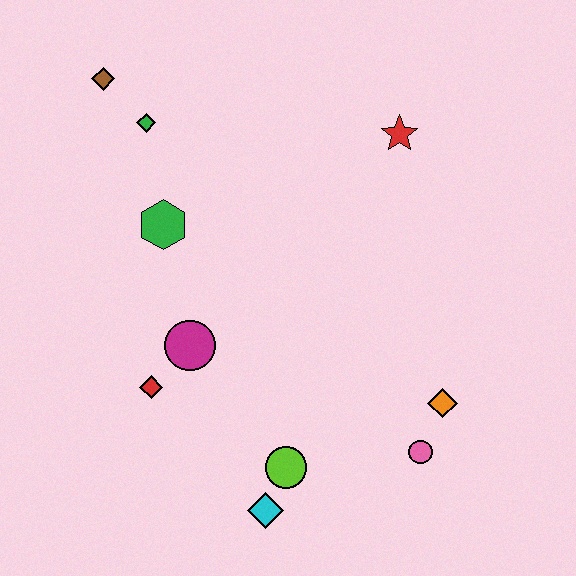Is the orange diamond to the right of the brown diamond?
Yes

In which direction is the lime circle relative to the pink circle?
The lime circle is to the left of the pink circle.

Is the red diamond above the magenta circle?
No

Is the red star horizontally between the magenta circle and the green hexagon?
No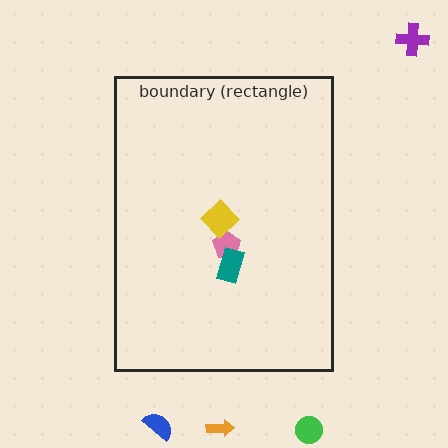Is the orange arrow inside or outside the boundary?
Outside.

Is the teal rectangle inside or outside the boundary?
Inside.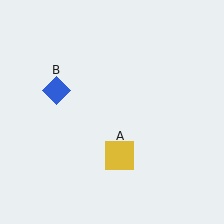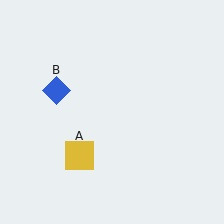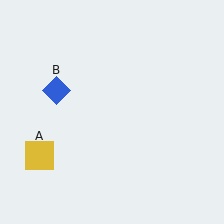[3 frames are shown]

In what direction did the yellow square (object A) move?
The yellow square (object A) moved left.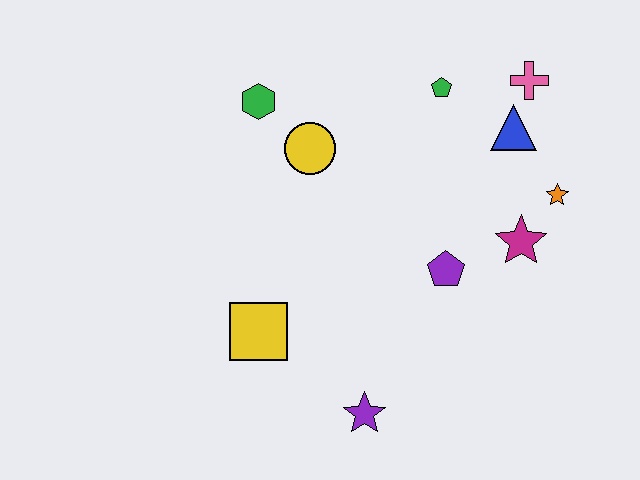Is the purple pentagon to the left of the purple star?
No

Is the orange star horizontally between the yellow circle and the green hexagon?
No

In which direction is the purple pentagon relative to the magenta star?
The purple pentagon is to the left of the magenta star.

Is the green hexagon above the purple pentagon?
Yes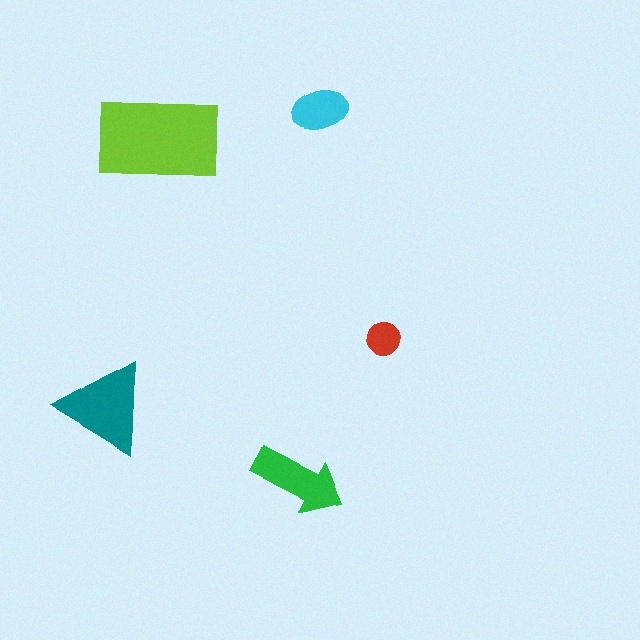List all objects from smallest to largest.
The red circle, the cyan ellipse, the green arrow, the teal triangle, the lime rectangle.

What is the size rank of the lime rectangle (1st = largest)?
1st.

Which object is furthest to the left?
The teal triangle is leftmost.